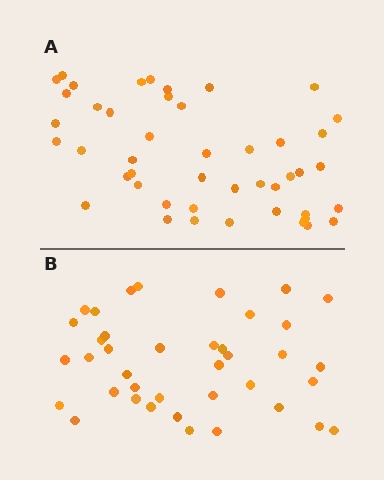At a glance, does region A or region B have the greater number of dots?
Region A (the top region) has more dots.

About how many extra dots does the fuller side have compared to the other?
Region A has roughly 8 or so more dots than region B.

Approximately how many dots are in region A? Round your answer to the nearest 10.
About 50 dots. (The exact count is 46, which rounds to 50.)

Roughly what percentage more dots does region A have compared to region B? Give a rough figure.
About 20% more.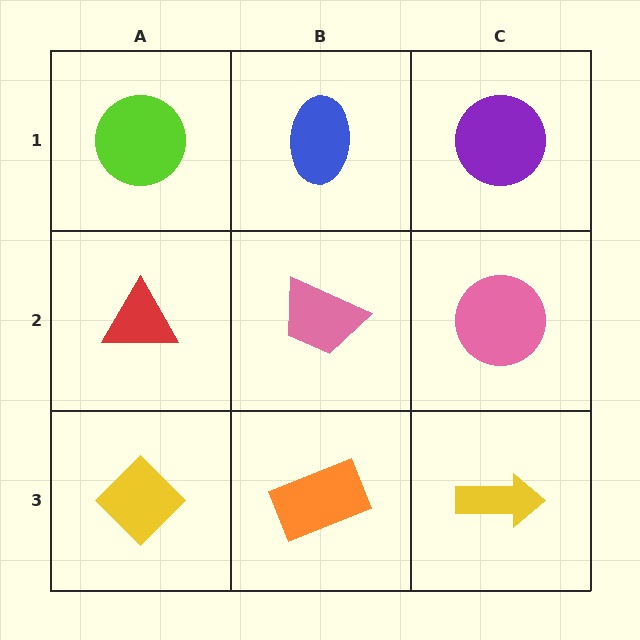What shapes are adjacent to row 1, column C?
A pink circle (row 2, column C), a blue ellipse (row 1, column B).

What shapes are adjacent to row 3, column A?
A red triangle (row 2, column A), an orange rectangle (row 3, column B).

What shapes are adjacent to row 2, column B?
A blue ellipse (row 1, column B), an orange rectangle (row 3, column B), a red triangle (row 2, column A), a pink circle (row 2, column C).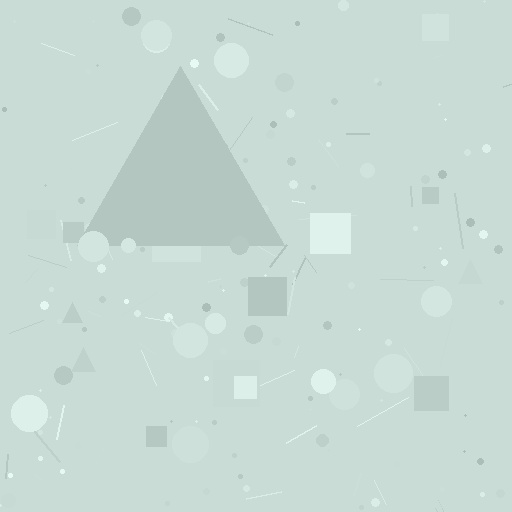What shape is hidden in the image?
A triangle is hidden in the image.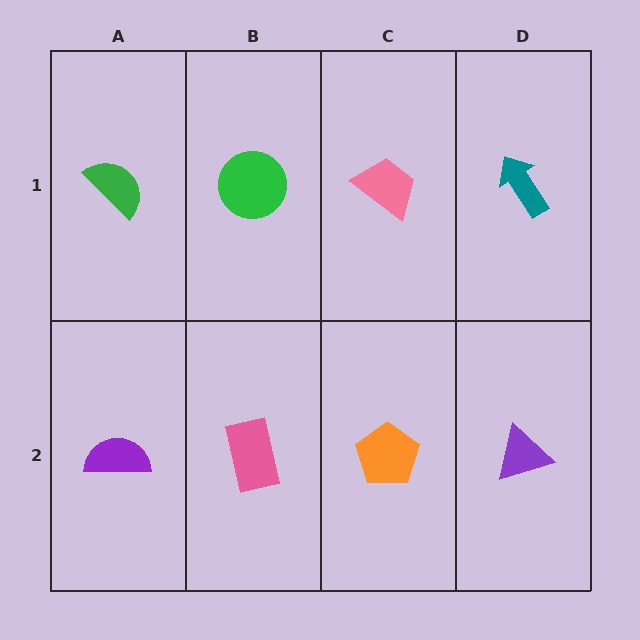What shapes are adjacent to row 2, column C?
A pink trapezoid (row 1, column C), a pink rectangle (row 2, column B), a purple triangle (row 2, column D).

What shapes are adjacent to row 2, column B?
A green circle (row 1, column B), a purple semicircle (row 2, column A), an orange pentagon (row 2, column C).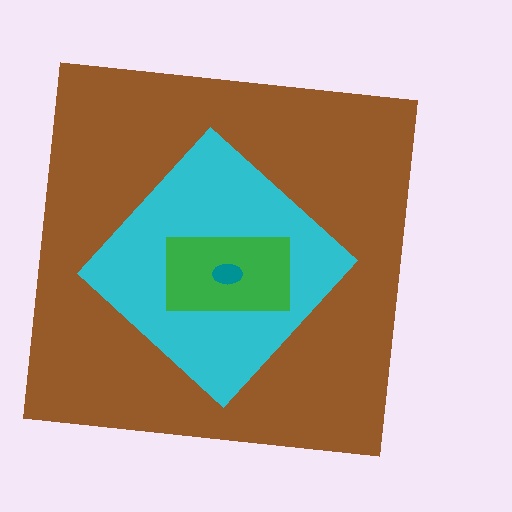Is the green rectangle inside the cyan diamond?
Yes.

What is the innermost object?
The teal ellipse.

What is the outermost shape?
The brown square.